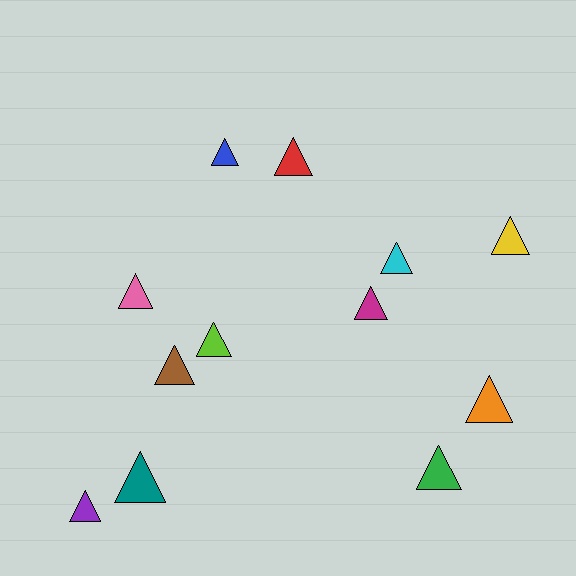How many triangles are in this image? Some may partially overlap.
There are 12 triangles.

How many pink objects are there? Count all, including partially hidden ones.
There is 1 pink object.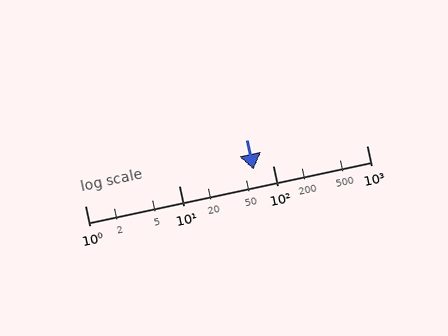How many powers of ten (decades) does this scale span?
The scale spans 3 decades, from 1 to 1000.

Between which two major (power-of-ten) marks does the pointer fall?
The pointer is between 10 and 100.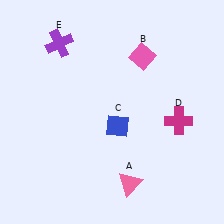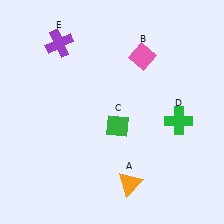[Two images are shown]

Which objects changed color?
A changed from pink to orange. C changed from blue to green. D changed from magenta to green.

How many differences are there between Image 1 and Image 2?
There are 3 differences between the two images.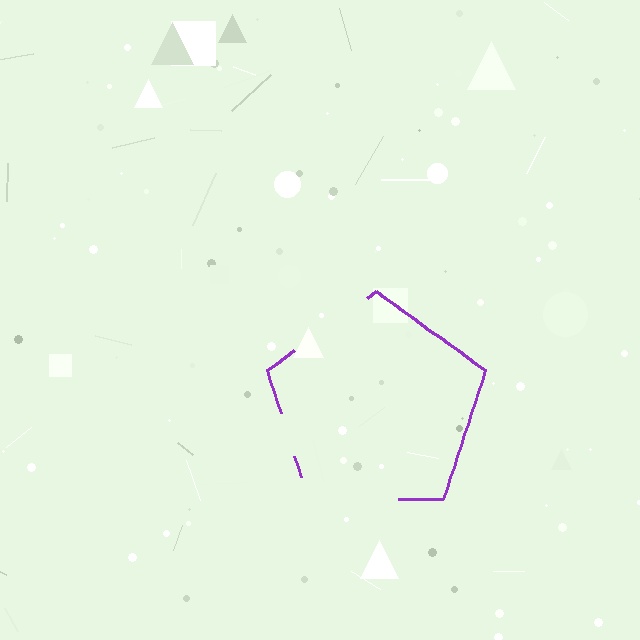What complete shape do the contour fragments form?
The contour fragments form a pentagon.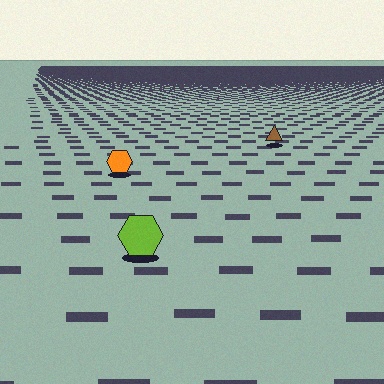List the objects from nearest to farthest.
From nearest to farthest: the lime hexagon, the orange hexagon, the brown triangle.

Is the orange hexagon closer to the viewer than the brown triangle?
Yes. The orange hexagon is closer — you can tell from the texture gradient: the ground texture is coarser near it.